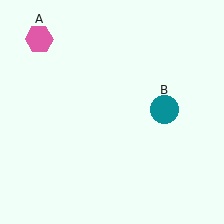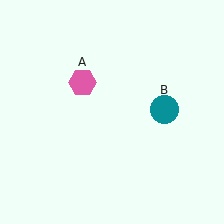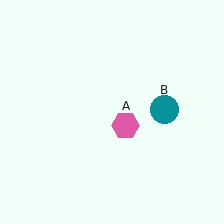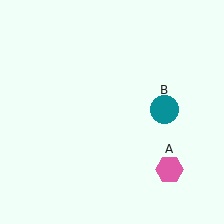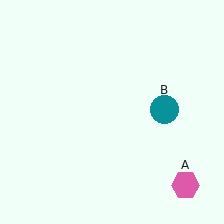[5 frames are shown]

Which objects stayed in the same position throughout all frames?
Teal circle (object B) remained stationary.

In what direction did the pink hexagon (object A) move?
The pink hexagon (object A) moved down and to the right.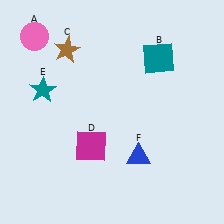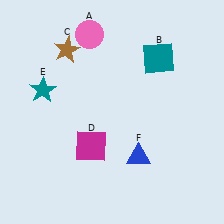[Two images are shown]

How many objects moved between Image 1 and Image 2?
1 object moved between the two images.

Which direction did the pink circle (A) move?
The pink circle (A) moved right.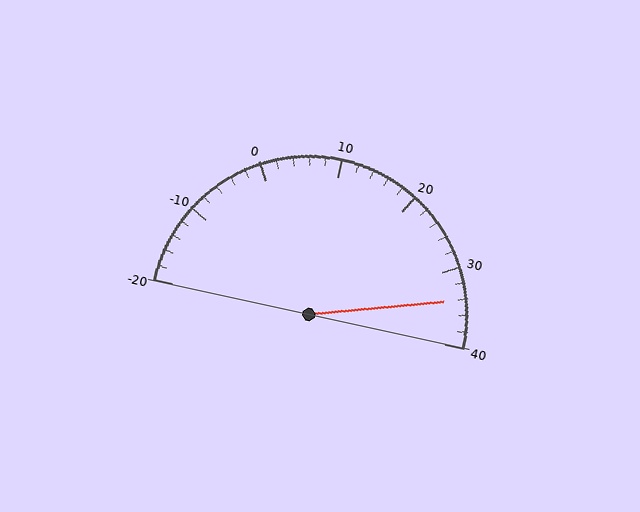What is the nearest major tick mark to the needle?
The nearest major tick mark is 30.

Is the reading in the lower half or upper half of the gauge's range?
The reading is in the upper half of the range (-20 to 40).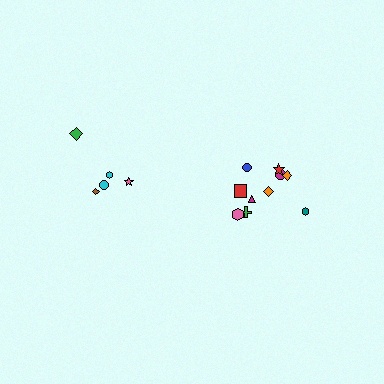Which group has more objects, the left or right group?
The right group.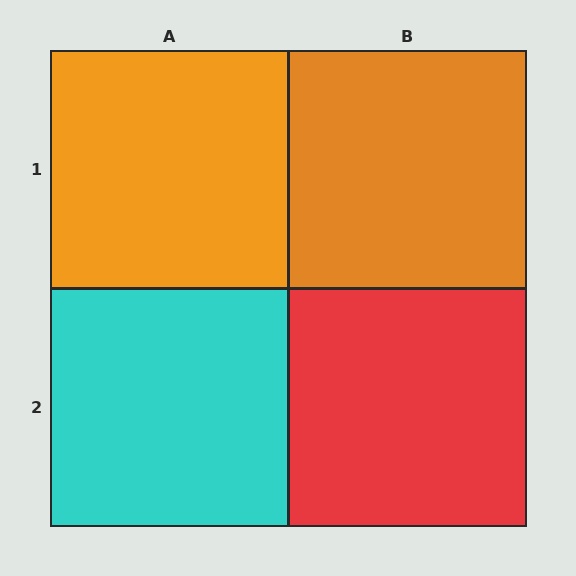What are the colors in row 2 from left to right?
Cyan, red.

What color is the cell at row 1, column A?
Orange.